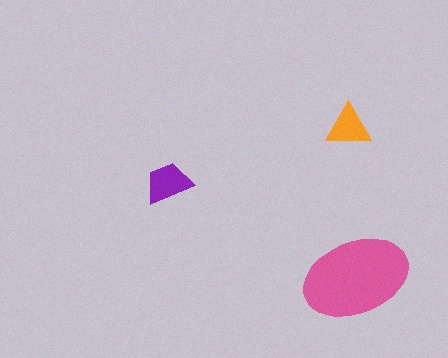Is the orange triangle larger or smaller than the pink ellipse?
Smaller.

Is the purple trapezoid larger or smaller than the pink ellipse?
Smaller.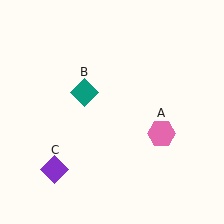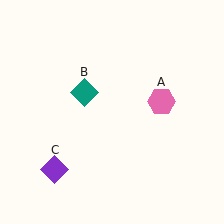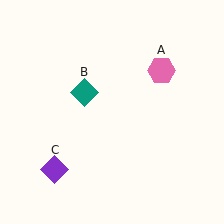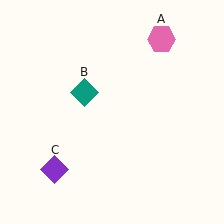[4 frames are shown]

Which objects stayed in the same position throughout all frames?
Teal diamond (object B) and purple diamond (object C) remained stationary.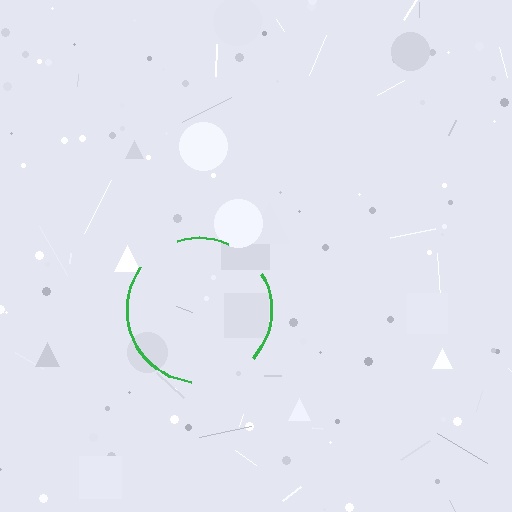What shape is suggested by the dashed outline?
The dashed outline suggests a circle.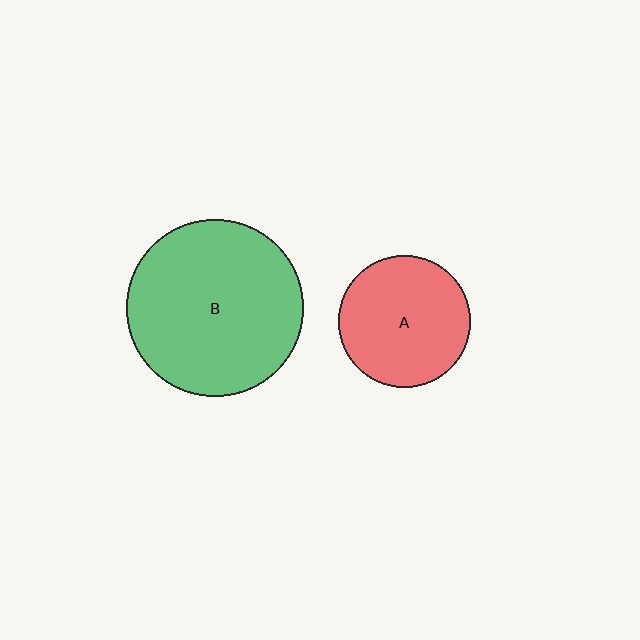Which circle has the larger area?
Circle B (green).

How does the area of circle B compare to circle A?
Approximately 1.8 times.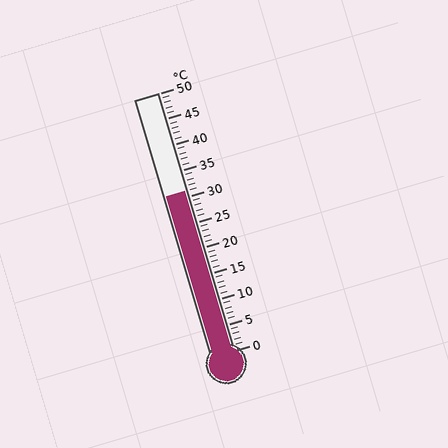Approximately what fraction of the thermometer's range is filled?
The thermometer is filled to approximately 60% of its range.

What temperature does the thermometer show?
The thermometer shows approximately 31°C.